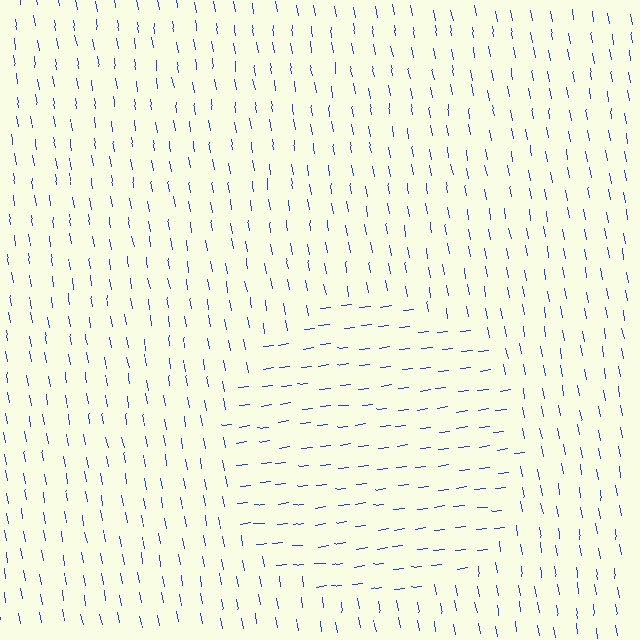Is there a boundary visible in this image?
Yes, there is a texture boundary formed by a change in line orientation.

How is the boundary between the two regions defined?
The boundary is defined purely by a change in line orientation (approximately 87 degrees difference). All lines are the same color and thickness.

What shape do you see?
I see a circle.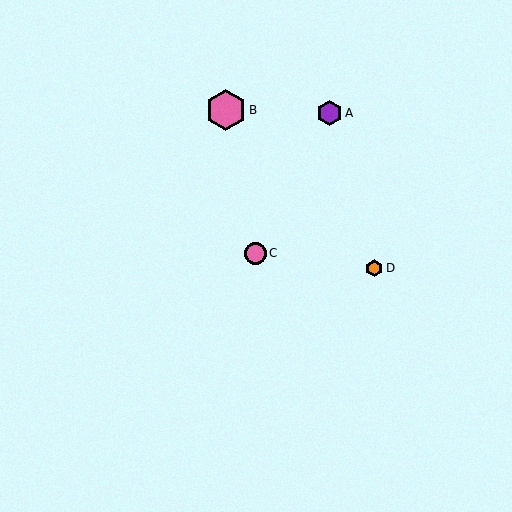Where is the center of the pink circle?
The center of the pink circle is at (255, 253).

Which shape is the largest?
The pink hexagon (labeled B) is the largest.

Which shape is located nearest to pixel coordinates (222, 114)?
The pink hexagon (labeled B) at (226, 110) is nearest to that location.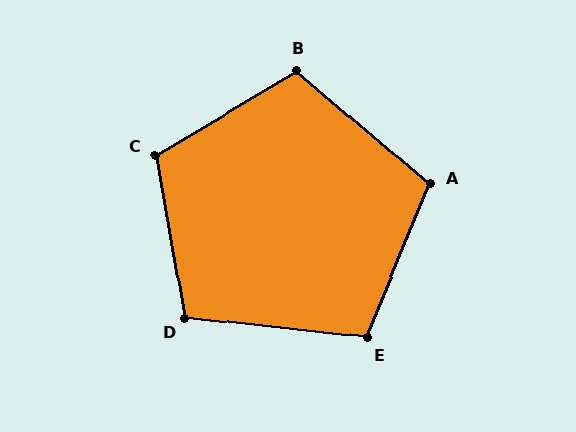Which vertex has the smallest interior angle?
E, at approximately 106 degrees.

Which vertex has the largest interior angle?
C, at approximately 111 degrees.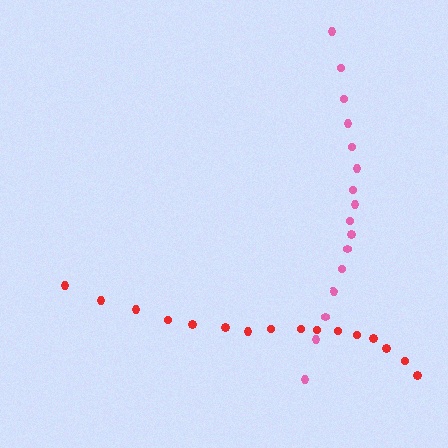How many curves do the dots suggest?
There are 2 distinct paths.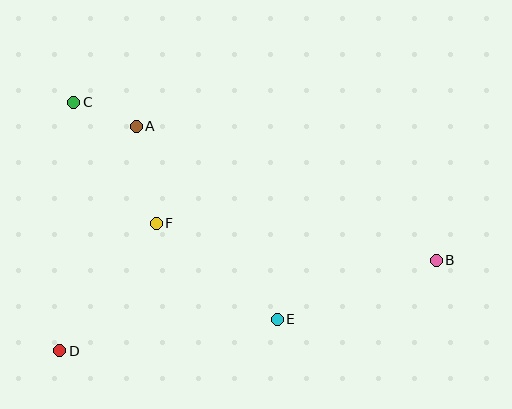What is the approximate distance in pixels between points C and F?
The distance between C and F is approximately 146 pixels.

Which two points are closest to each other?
Points A and C are closest to each other.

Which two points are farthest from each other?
Points B and C are farthest from each other.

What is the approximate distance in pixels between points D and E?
The distance between D and E is approximately 220 pixels.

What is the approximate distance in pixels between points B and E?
The distance between B and E is approximately 170 pixels.